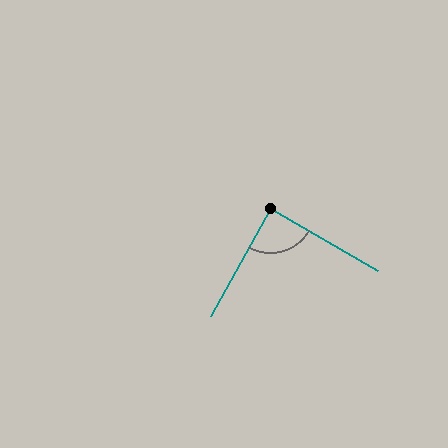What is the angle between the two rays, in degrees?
Approximately 89 degrees.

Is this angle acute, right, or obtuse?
It is approximately a right angle.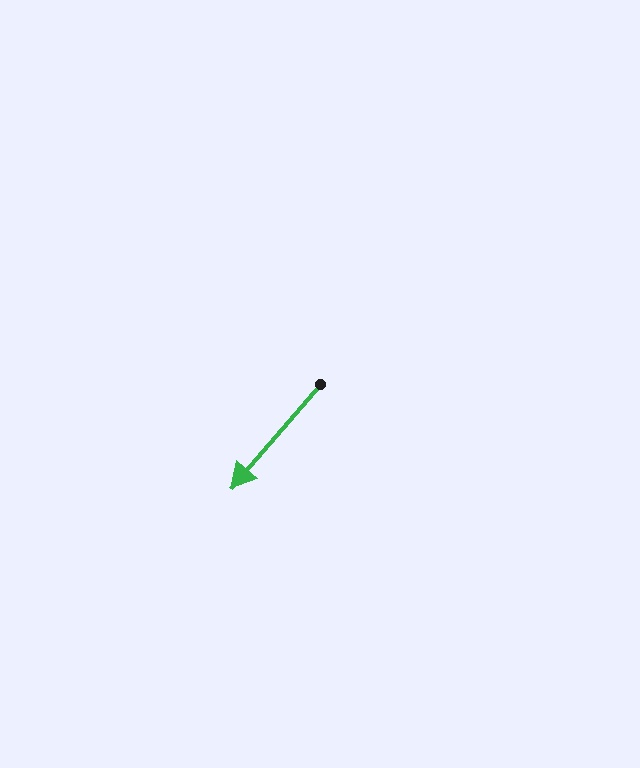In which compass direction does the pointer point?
Southwest.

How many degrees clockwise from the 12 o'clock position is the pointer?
Approximately 221 degrees.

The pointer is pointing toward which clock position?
Roughly 7 o'clock.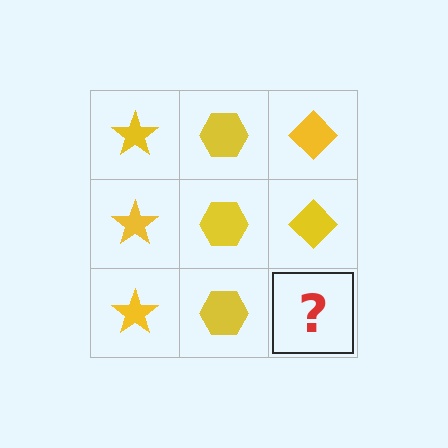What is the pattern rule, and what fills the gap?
The rule is that each column has a consistent shape. The gap should be filled with a yellow diamond.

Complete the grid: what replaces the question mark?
The question mark should be replaced with a yellow diamond.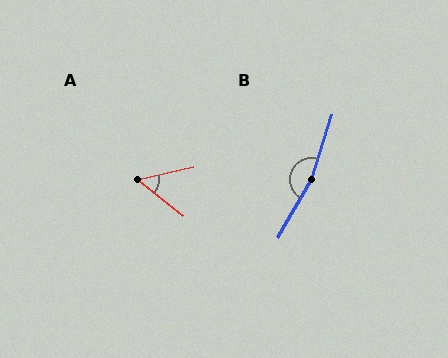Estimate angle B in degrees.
Approximately 168 degrees.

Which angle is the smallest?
A, at approximately 51 degrees.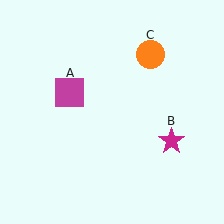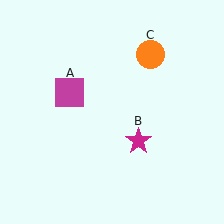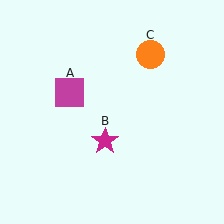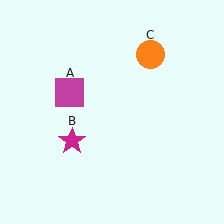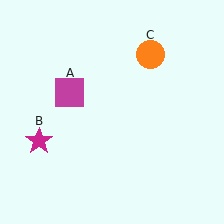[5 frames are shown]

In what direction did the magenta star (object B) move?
The magenta star (object B) moved left.